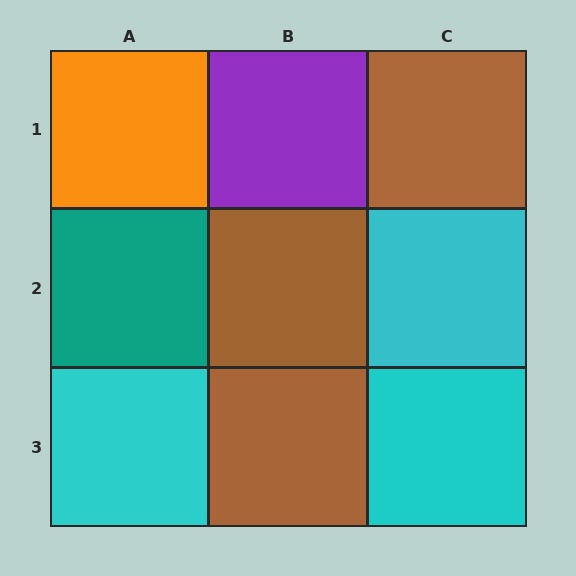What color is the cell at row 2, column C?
Cyan.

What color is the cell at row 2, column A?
Teal.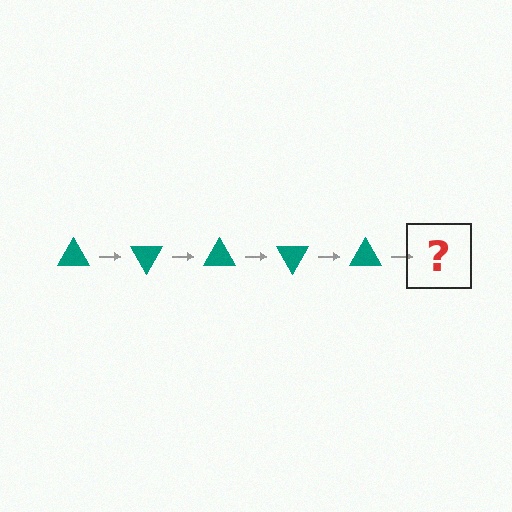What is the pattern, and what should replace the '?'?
The pattern is that the triangle rotates 60 degrees each step. The '?' should be a teal triangle rotated 300 degrees.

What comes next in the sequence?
The next element should be a teal triangle rotated 300 degrees.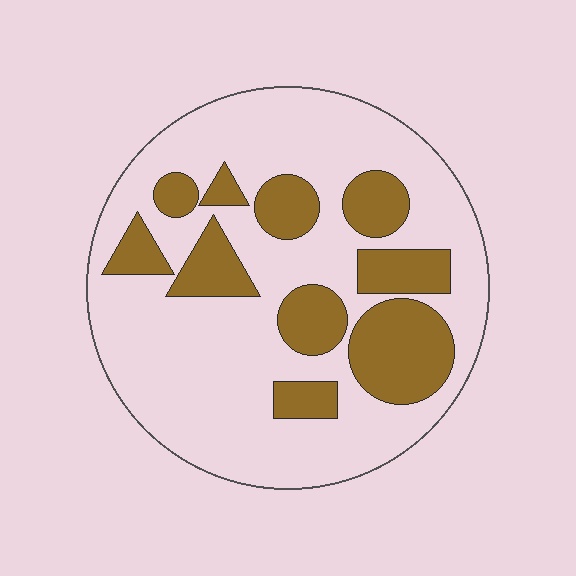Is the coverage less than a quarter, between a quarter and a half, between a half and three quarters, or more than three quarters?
Between a quarter and a half.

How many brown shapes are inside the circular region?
10.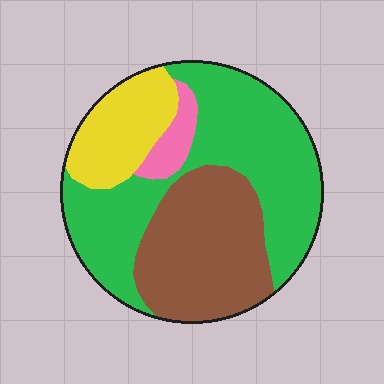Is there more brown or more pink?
Brown.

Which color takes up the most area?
Green, at roughly 50%.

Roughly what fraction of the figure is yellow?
Yellow covers 16% of the figure.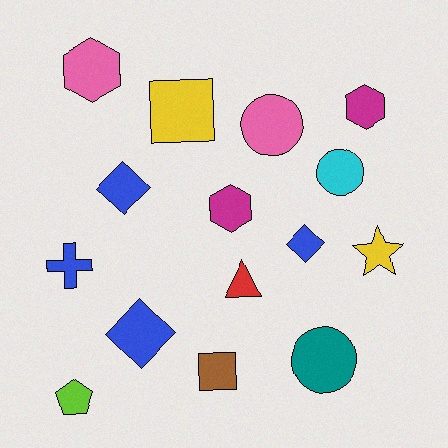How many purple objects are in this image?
There are no purple objects.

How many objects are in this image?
There are 15 objects.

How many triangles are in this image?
There is 1 triangle.